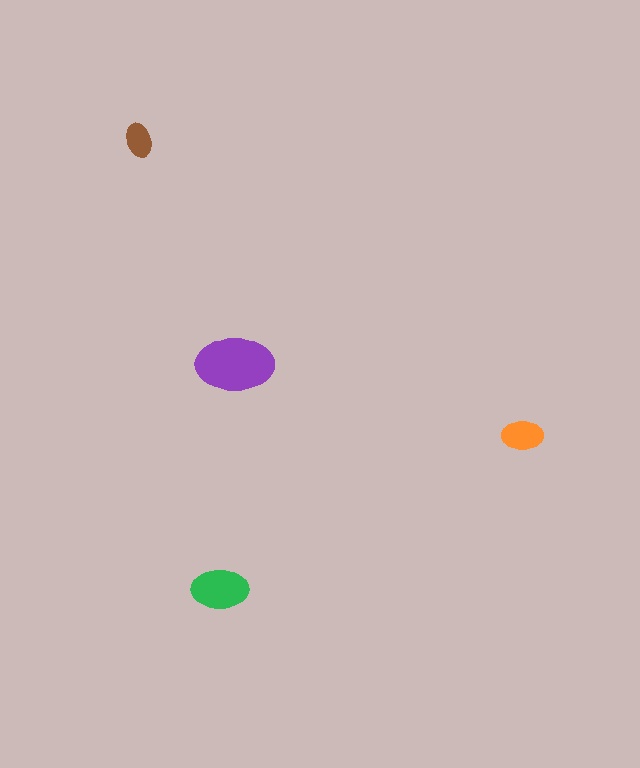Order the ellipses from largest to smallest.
the purple one, the green one, the orange one, the brown one.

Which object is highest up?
The brown ellipse is topmost.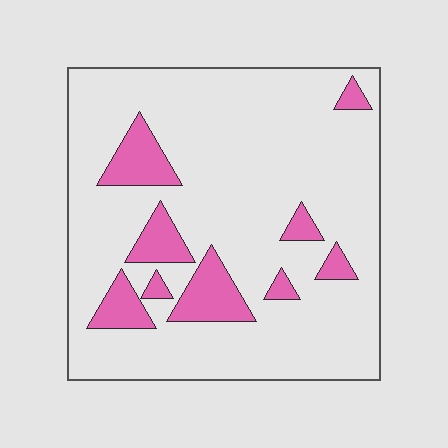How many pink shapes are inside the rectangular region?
9.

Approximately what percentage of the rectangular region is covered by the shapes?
Approximately 15%.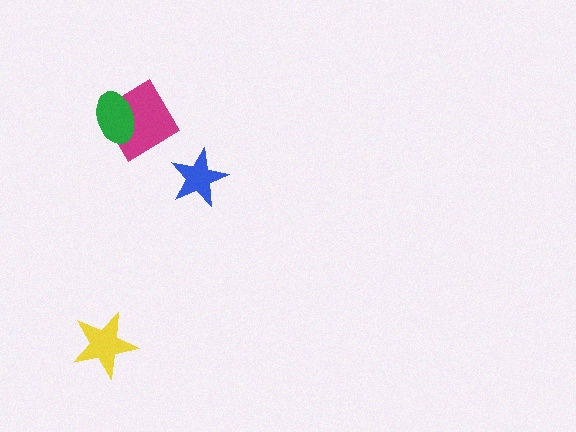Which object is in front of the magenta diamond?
The green ellipse is in front of the magenta diamond.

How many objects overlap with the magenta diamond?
1 object overlaps with the magenta diamond.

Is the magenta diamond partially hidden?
Yes, it is partially covered by another shape.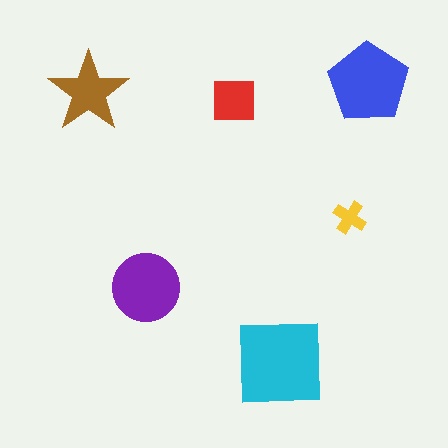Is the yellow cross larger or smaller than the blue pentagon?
Smaller.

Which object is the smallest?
The yellow cross.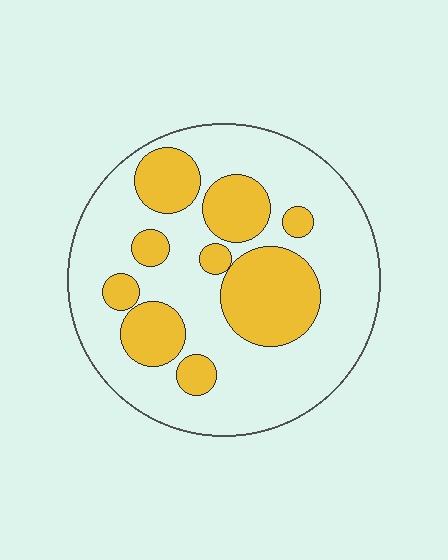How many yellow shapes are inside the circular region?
9.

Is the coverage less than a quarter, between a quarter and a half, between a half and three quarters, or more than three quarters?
Between a quarter and a half.